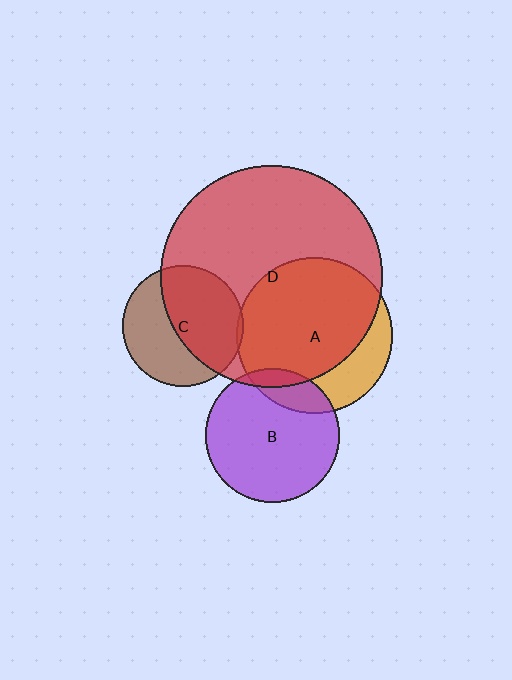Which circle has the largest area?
Circle D (red).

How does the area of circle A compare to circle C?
Approximately 1.6 times.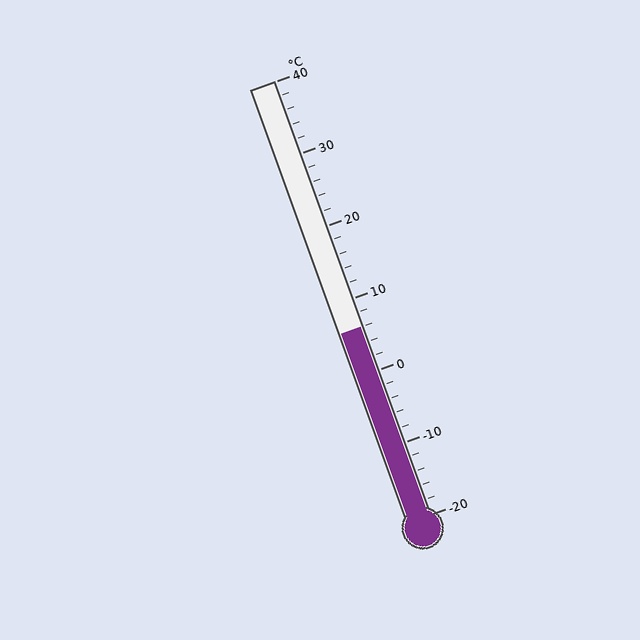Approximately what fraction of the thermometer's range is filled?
The thermometer is filled to approximately 45% of its range.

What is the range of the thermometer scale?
The thermometer scale ranges from -20°C to 40°C.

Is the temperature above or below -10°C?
The temperature is above -10°C.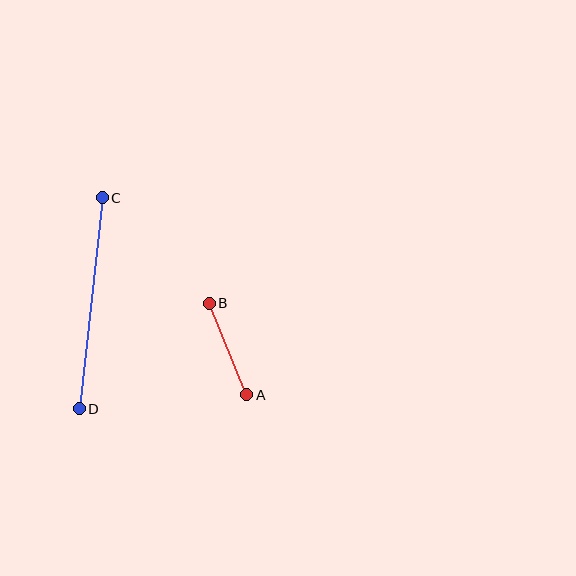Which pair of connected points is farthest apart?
Points C and D are farthest apart.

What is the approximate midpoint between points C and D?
The midpoint is at approximately (91, 303) pixels.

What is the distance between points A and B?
The distance is approximately 99 pixels.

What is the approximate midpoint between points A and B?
The midpoint is at approximately (228, 349) pixels.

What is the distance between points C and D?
The distance is approximately 213 pixels.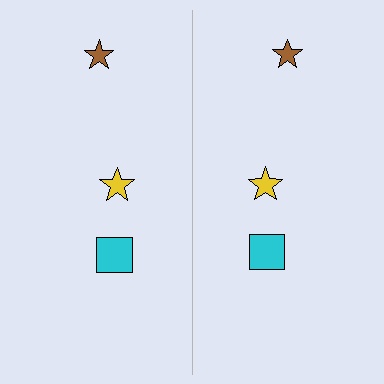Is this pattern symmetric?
Yes, this pattern has bilateral (reflection) symmetry.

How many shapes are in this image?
There are 6 shapes in this image.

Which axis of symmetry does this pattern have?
The pattern has a vertical axis of symmetry running through the center of the image.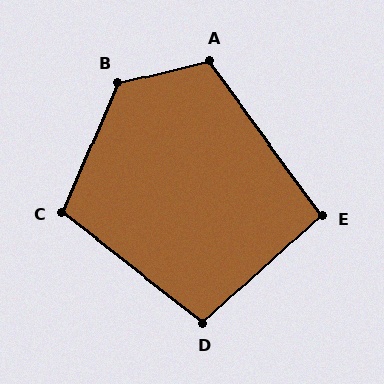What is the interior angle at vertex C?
Approximately 105 degrees (obtuse).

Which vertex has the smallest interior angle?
E, at approximately 96 degrees.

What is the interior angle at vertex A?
Approximately 113 degrees (obtuse).